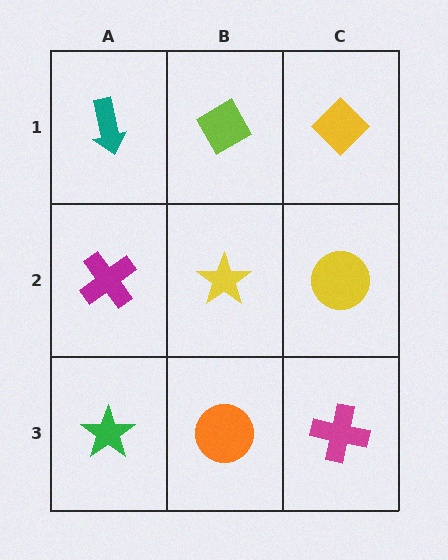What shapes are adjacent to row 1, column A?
A magenta cross (row 2, column A), a lime diamond (row 1, column B).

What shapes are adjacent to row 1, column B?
A yellow star (row 2, column B), a teal arrow (row 1, column A), a yellow diamond (row 1, column C).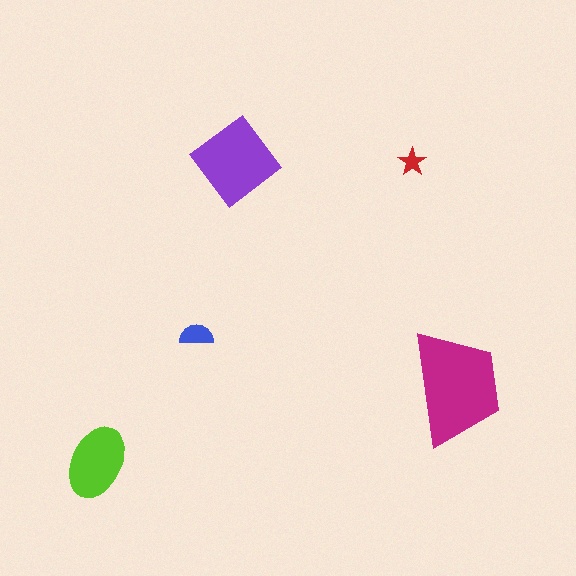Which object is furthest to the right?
The magenta trapezoid is rightmost.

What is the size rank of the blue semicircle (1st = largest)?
4th.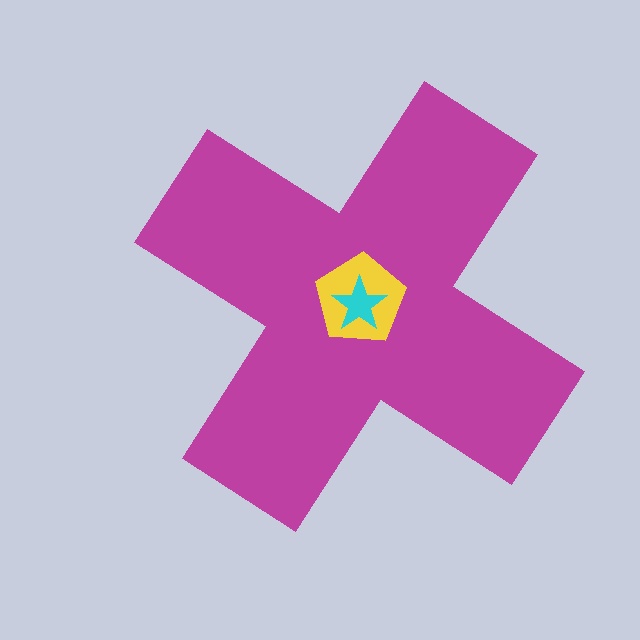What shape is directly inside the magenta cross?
The yellow pentagon.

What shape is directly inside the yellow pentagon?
The cyan star.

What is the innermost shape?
The cyan star.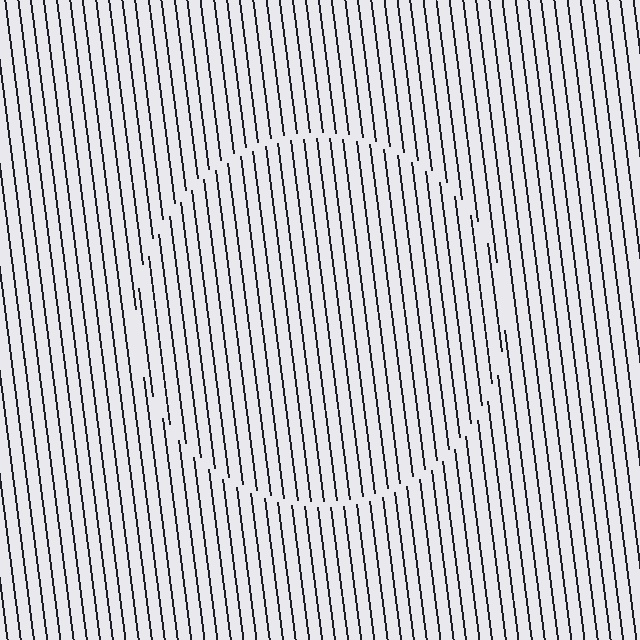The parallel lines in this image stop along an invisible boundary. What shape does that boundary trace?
An illusory circle. The interior of the shape contains the same grating, shifted by half a period — the contour is defined by the phase discontinuity where line-ends from the inner and outer gratings abut.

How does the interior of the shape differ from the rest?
The interior of the shape contains the same grating, shifted by half a period — the contour is defined by the phase discontinuity where line-ends from the inner and outer gratings abut.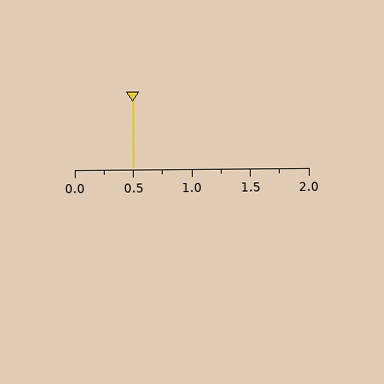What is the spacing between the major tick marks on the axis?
The major ticks are spaced 0.5 apart.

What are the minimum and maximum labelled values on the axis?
The axis runs from 0.0 to 2.0.